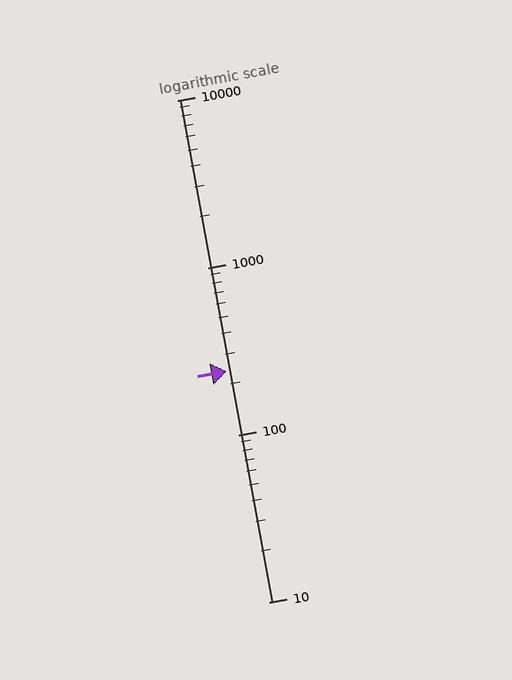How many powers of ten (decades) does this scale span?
The scale spans 3 decades, from 10 to 10000.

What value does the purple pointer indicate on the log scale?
The pointer indicates approximately 240.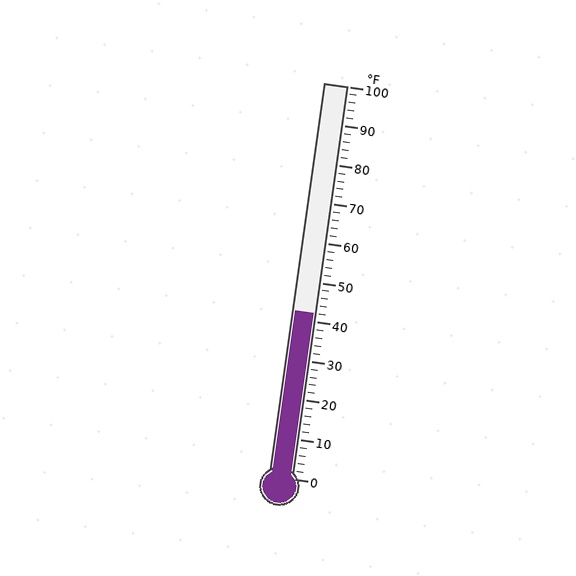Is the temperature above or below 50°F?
The temperature is below 50°F.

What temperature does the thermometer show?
The thermometer shows approximately 42°F.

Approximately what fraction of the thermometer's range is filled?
The thermometer is filled to approximately 40% of its range.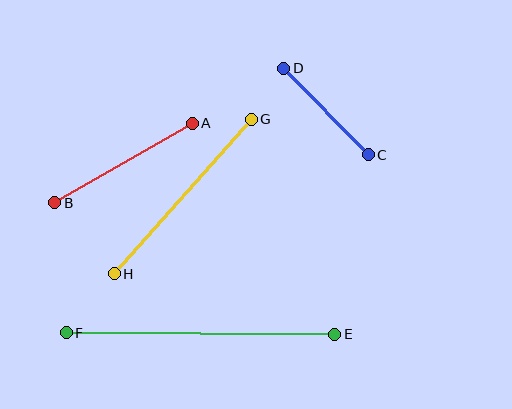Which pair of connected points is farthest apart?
Points E and F are farthest apart.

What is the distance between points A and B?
The distance is approximately 159 pixels.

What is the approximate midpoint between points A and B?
The midpoint is at approximately (124, 163) pixels.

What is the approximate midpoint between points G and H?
The midpoint is at approximately (183, 197) pixels.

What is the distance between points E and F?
The distance is approximately 269 pixels.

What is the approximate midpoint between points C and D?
The midpoint is at approximately (326, 111) pixels.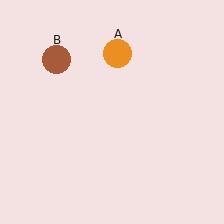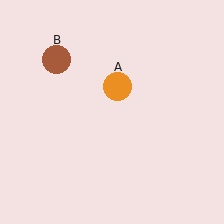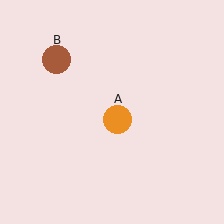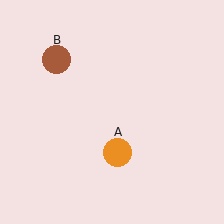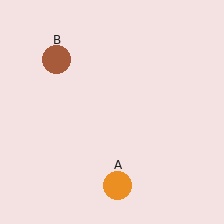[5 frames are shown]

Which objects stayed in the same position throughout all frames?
Brown circle (object B) remained stationary.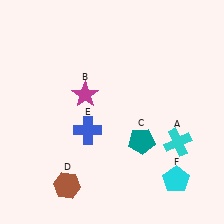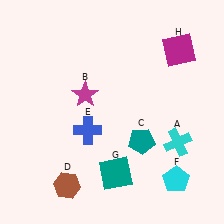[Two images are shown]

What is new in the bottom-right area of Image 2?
A teal square (G) was added in the bottom-right area of Image 2.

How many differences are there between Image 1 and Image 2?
There are 2 differences between the two images.